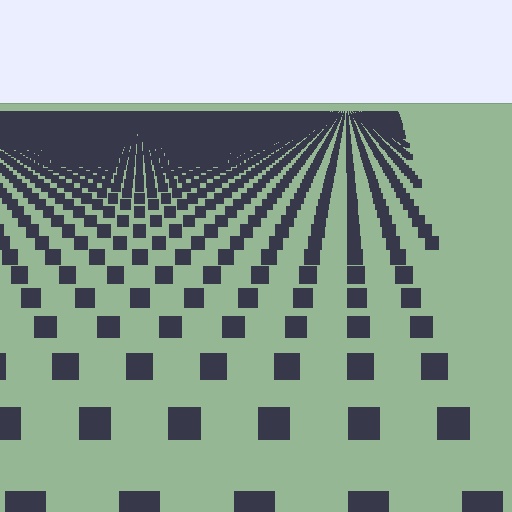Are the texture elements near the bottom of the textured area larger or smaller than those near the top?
Larger. Near the bottom, elements are closer to the viewer and appear at a bigger on-screen size.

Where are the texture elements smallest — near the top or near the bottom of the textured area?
Near the top.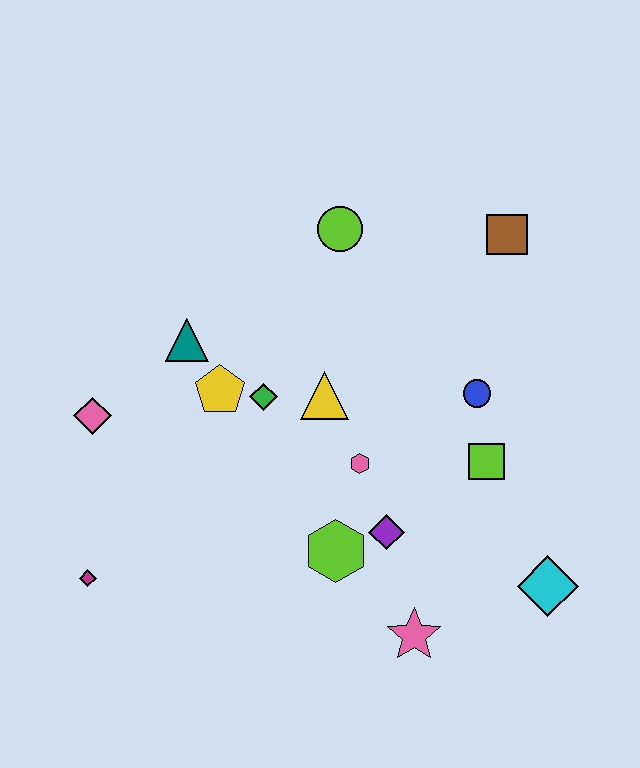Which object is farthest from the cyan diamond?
The pink diamond is farthest from the cyan diamond.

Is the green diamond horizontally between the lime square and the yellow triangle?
No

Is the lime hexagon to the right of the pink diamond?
Yes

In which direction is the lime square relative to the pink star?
The lime square is above the pink star.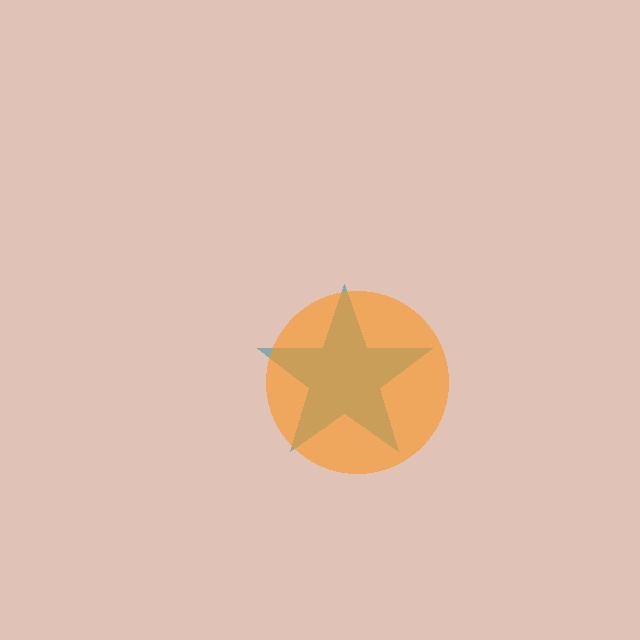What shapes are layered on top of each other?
The layered shapes are: a teal star, an orange circle.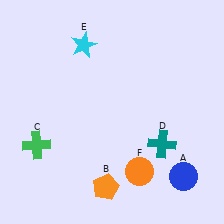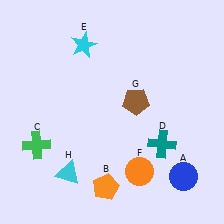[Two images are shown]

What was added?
A brown pentagon (G), a cyan triangle (H) were added in Image 2.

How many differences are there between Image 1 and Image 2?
There are 2 differences between the two images.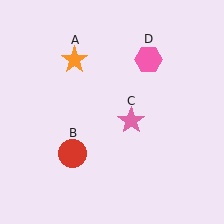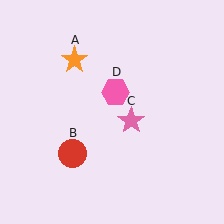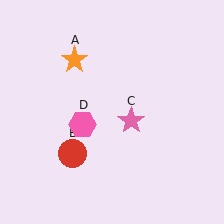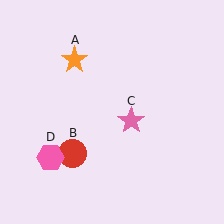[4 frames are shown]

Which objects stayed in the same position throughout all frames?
Orange star (object A) and red circle (object B) and pink star (object C) remained stationary.